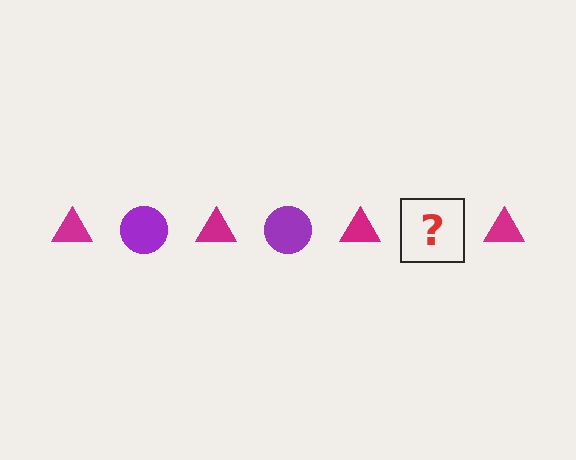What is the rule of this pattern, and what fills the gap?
The rule is that the pattern alternates between magenta triangle and purple circle. The gap should be filled with a purple circle.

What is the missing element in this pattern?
The missing element is a purple circle.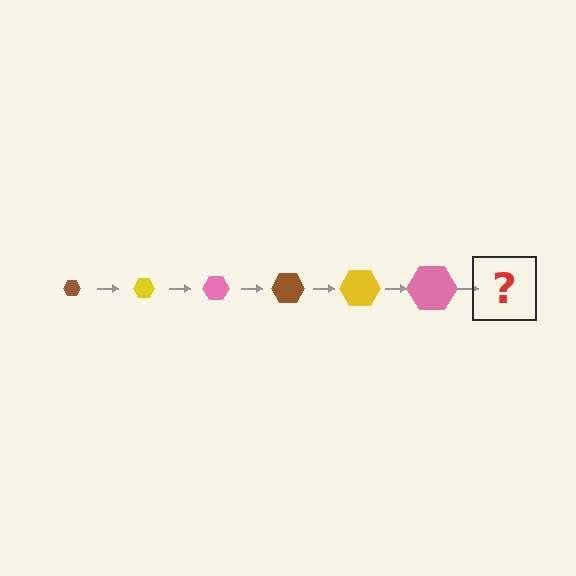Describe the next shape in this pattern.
It should be a brown hexagon, larger than the previous one.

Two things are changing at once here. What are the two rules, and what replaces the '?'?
The two rules are that the hexagon grows larger each step and the color cycles through brown, yellow, and pink. The '?' should be a brown hexagon, larger than the previous one.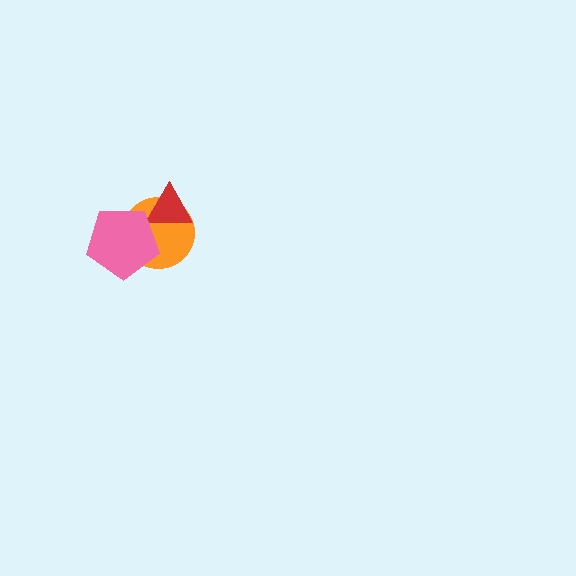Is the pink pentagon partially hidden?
No, no other shape covers it.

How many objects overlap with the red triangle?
2 objects overlap with the red triangle.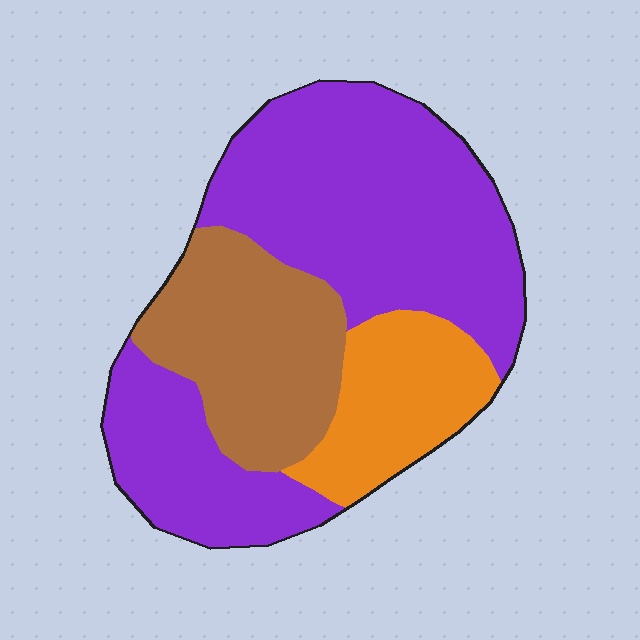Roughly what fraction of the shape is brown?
Brown covers about 25% of the shape.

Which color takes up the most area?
Purple, at roughly 60%.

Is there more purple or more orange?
Purple.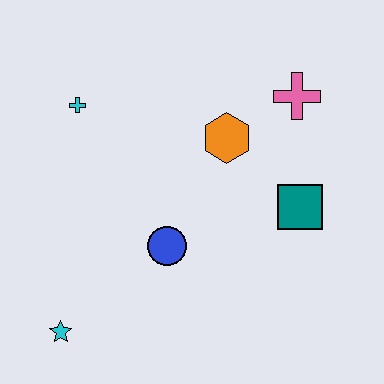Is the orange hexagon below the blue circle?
No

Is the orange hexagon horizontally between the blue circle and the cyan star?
No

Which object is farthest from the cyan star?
The pink cross is farthest from the cyan star.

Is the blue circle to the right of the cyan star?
Yes